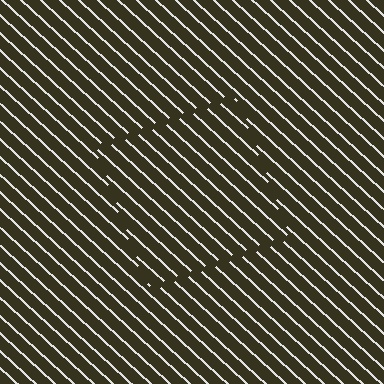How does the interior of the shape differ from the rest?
The interior of the shape contains the same grating, shifted by half a period — the contour is defined by the phase discontinuity where line-ends from the inner and outer gratings abut.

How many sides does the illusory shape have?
4 sides — the line-ends trace a square.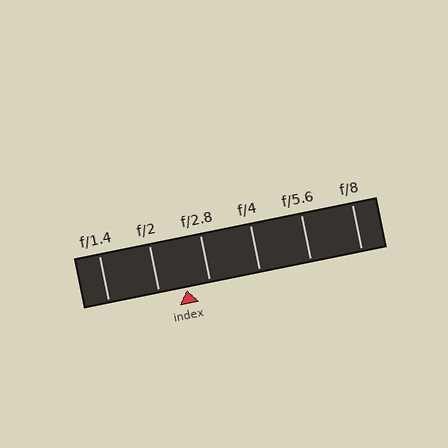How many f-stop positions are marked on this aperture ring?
There are 6 f-stop positions marked.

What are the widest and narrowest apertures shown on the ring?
The widest aperture shown is f/1.4 and the narrowest is f/8.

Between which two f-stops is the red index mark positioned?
The index mark is between f/2 and f/2.8.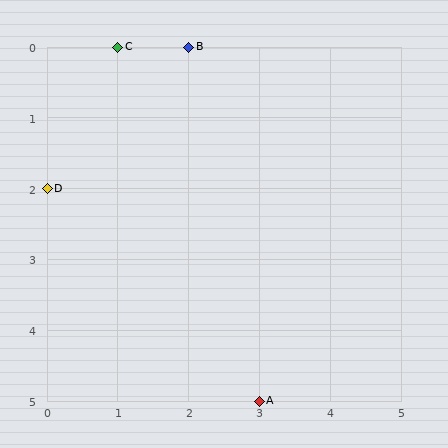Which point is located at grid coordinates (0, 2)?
Point D is at (0, 2).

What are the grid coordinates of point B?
Point B is at grid coordinates (2, 0).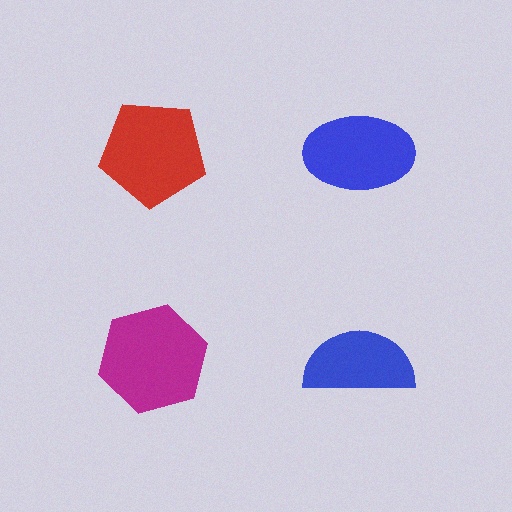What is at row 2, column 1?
A magenta hexagon.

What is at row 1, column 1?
A red pentagon.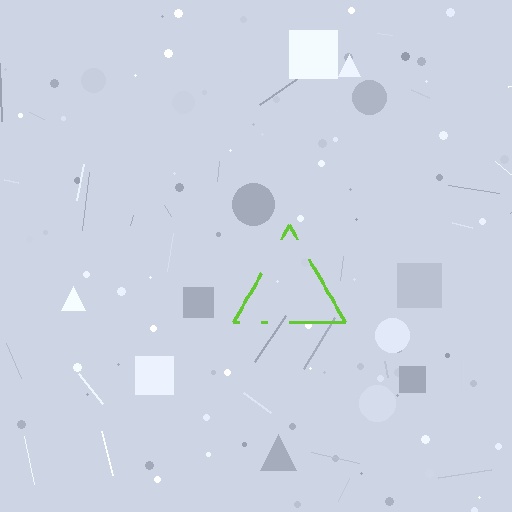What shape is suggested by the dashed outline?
The dashed outline suggests a triangle.